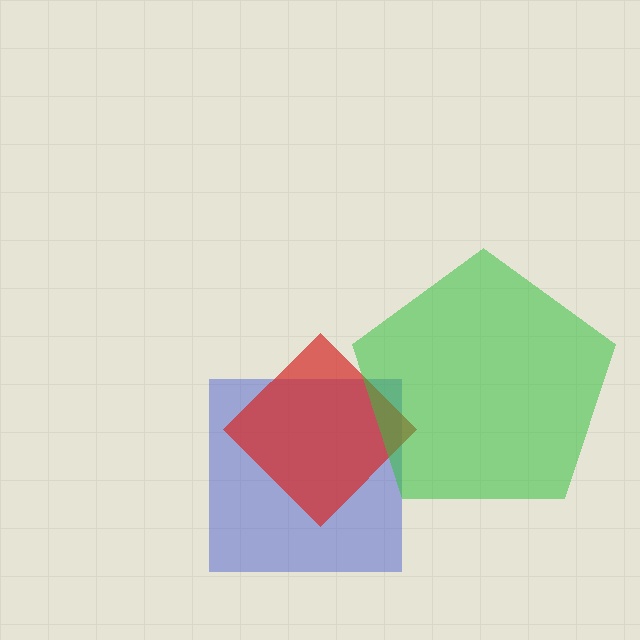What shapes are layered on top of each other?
The layered shapes are: a blue square, a red diamond, a green pentagon.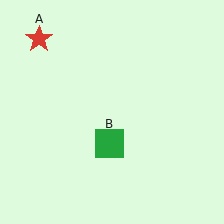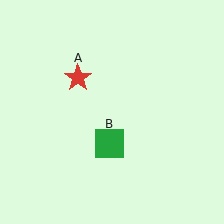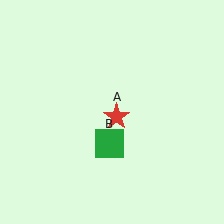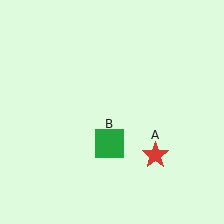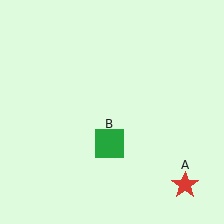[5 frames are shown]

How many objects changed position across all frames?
1 object changed position: red star (object A).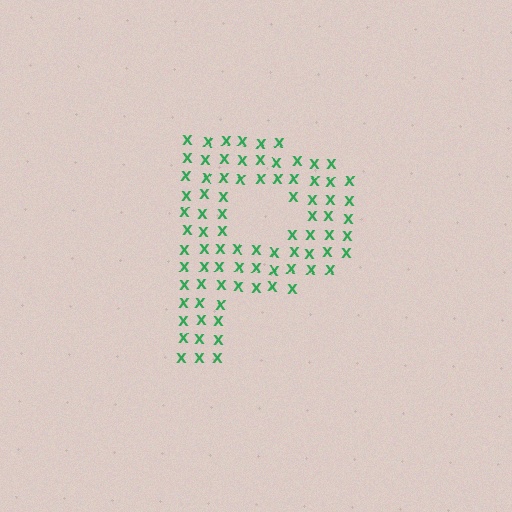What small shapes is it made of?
It is made of small letter X's.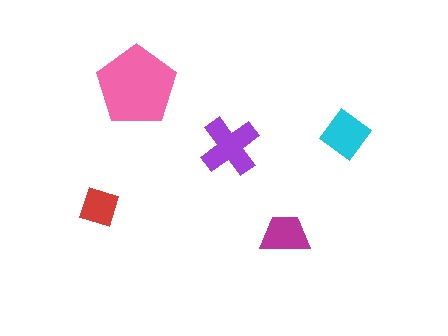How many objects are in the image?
There are 5 objects in the image.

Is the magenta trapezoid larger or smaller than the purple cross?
Smaller.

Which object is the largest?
The pink pentagon.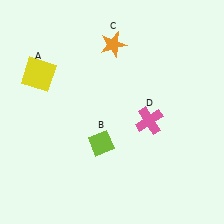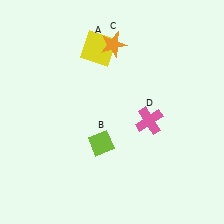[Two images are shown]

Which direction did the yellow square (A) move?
The yellow square (A) moved right.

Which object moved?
The yellow square (A) moved right.